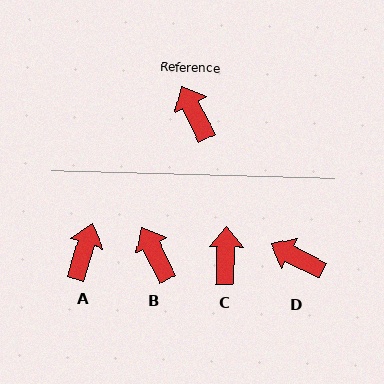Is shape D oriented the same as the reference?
No, it is off by about 36 degrees.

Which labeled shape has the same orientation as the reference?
B.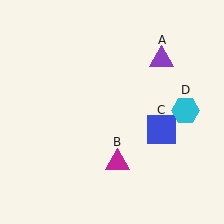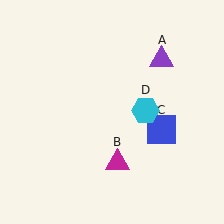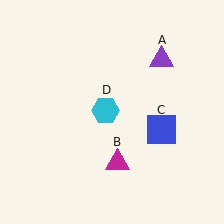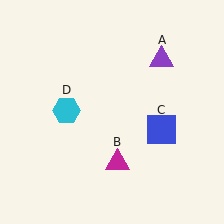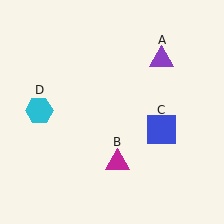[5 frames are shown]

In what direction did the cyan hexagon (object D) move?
The cyan hexagon (object D) moved left.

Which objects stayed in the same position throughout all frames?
Purple triangle (object A) and magenta triangle (object B) and blue square (object C) remained stationary.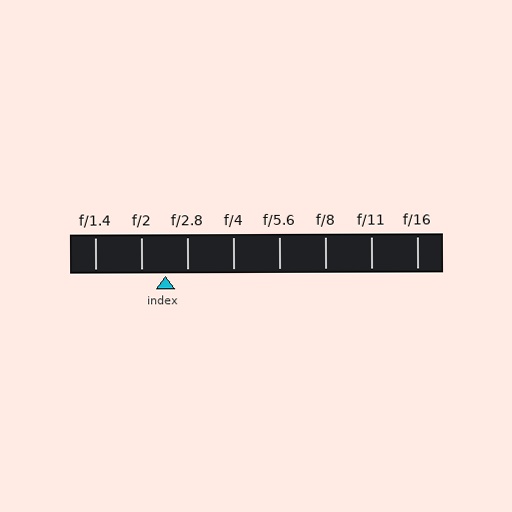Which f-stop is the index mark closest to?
The index mark is closest to f/2.8.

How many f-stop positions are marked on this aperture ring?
There are 8 f-stop positions marked.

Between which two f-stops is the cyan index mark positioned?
The index mark is between f/2 and f/2.8.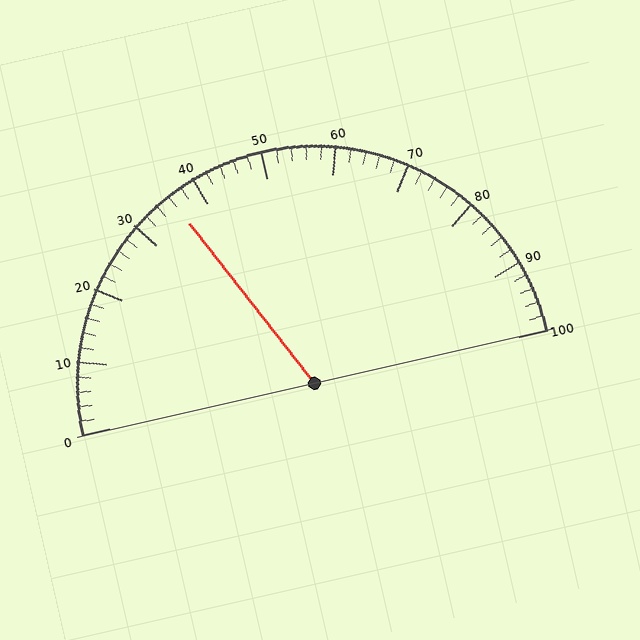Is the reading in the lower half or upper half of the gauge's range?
The reading is in the lower half of the range (0 to 100).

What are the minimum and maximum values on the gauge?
The gauge ranges from 0 to 100.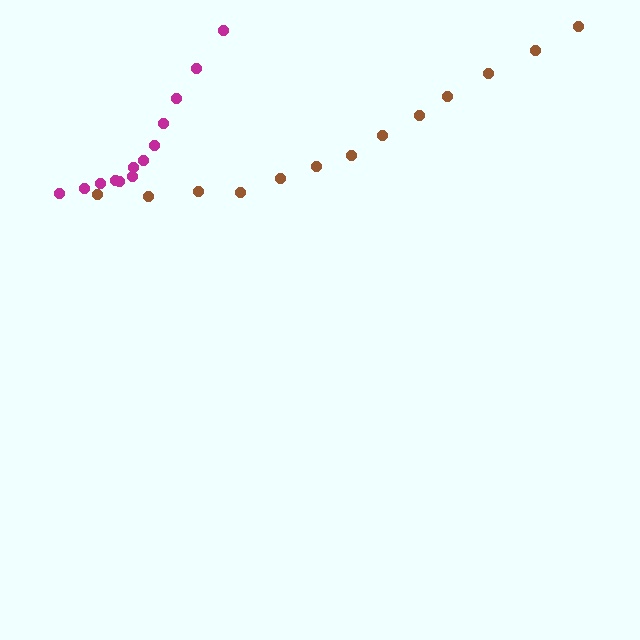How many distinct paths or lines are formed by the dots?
There are 2 distinct paths.